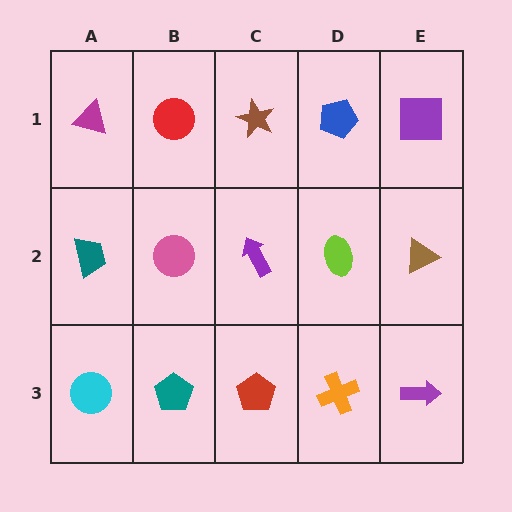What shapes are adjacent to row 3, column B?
A pink circle (row 2, column B), a cyan circle (row 3, column A), a red pentagon (row 3, column C).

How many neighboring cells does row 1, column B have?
3.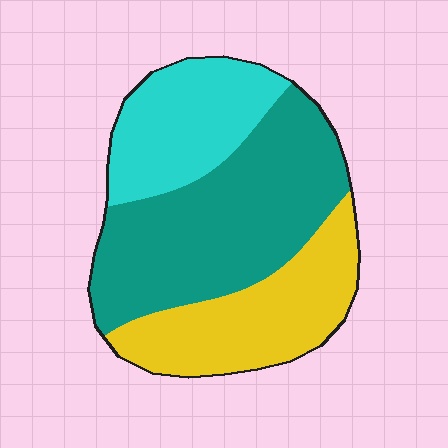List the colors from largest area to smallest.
From largest to smallest: teal, yellow, cyan.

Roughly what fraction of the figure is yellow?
Yellow takes up between a quarter and a half of the figure.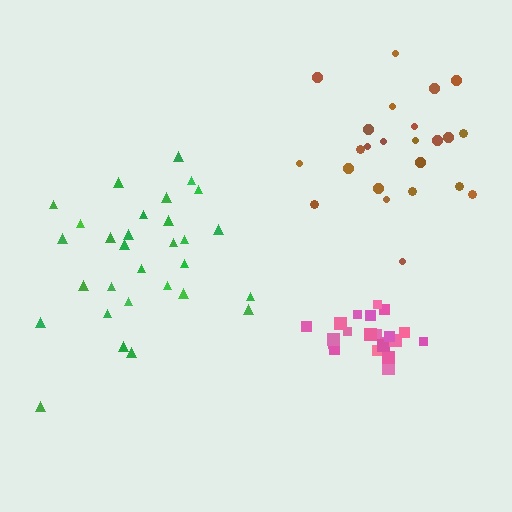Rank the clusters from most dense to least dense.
pink, green, brown.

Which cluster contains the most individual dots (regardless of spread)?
Green (30).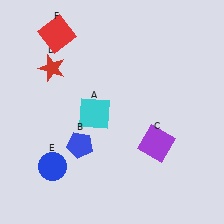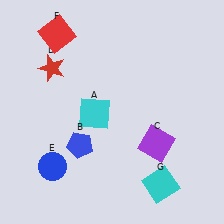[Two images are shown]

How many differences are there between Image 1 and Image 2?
There is 1 difference between the two images.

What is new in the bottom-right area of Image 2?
A cyan square (G) was added in the bottom-right area of Image 2.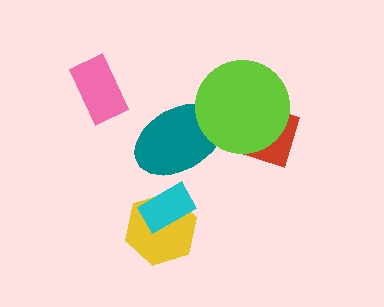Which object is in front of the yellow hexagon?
The cyan rectangle is in front of the yellow hexagon.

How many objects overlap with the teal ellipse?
1 object overlaps with the teal ellipse.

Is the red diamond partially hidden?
Yes, it is partially covered by another shape.